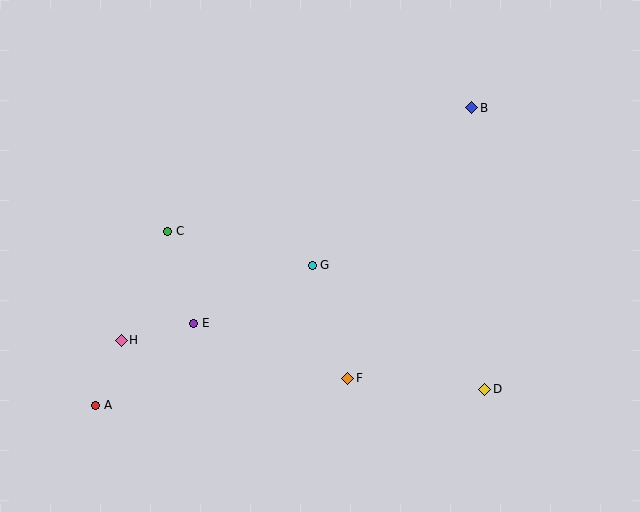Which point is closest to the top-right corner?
Point B is closest to the top-right corner.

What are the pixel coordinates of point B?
Point B is at (472, 108).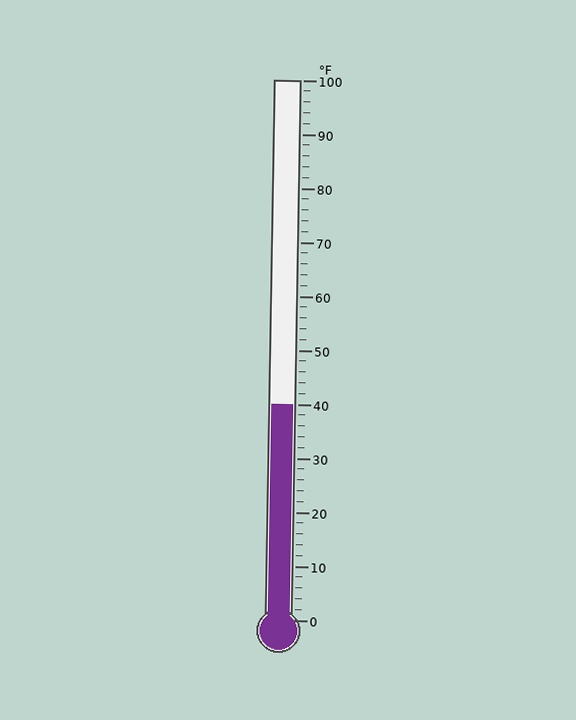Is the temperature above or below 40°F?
The temperature is at 40°F.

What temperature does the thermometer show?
The thermometer shows approximately 40°F.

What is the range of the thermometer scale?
The thermometer scale ranges from 0°F to 100°F.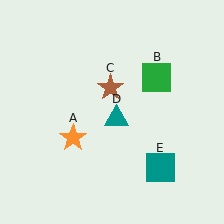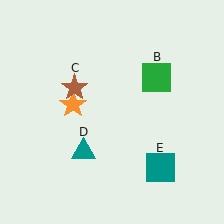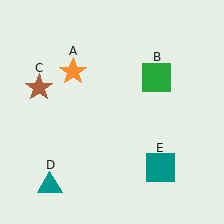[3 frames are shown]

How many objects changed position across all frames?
3 objects changed position: orange star (object A), brown star (object C), teal triangle (object D).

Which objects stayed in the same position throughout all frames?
Green square (object B) and teal square (object E) remained stationary.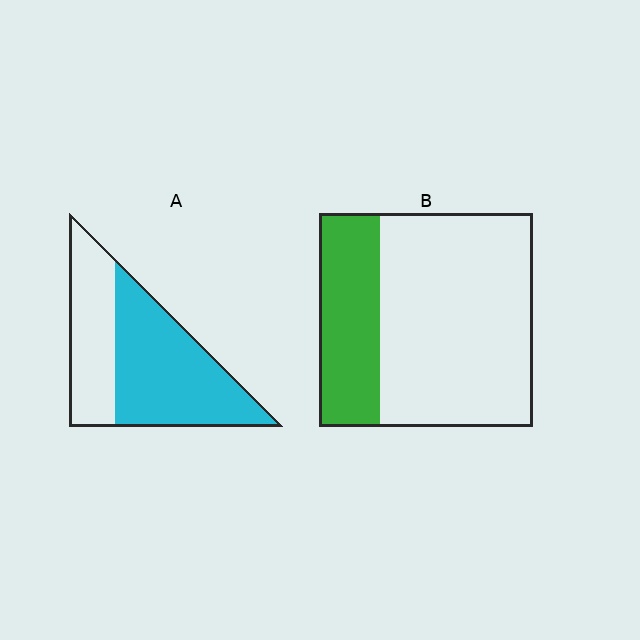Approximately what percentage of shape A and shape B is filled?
A is approximately 60% and B is approximately 30%.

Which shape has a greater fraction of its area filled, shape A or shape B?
Shape A.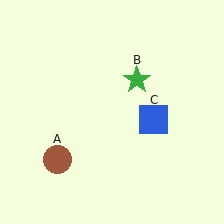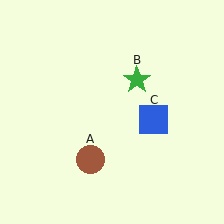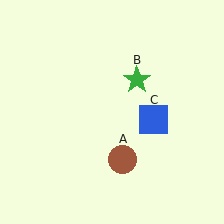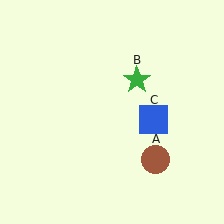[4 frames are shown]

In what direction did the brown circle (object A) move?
The brown circle (object A) moved right.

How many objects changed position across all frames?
1 object changed position: brown circle (object A).